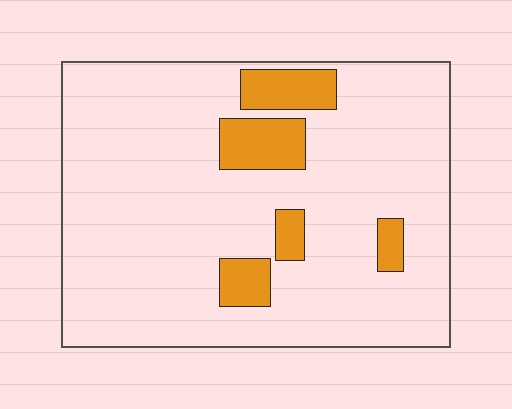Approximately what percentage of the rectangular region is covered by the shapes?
Approximately 15%.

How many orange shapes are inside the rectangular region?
5.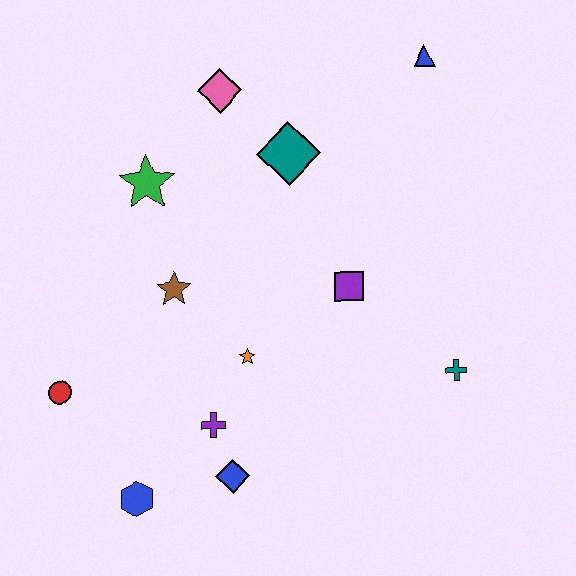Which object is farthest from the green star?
The teal cross is farthest from the green star.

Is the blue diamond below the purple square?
Yes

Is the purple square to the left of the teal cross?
Yes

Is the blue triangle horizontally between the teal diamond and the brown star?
No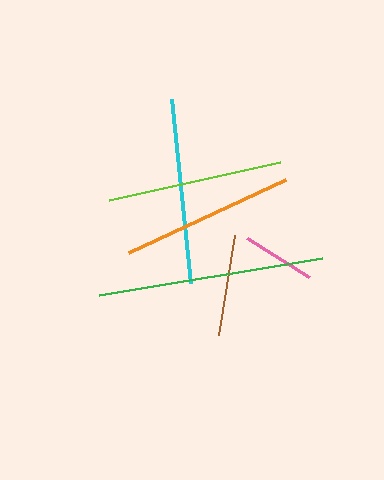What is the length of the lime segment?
The lime segment is approximately 175 pixels long.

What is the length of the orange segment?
The orange segment is approximately 173 pixels long.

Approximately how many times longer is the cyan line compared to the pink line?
The cyan line is approximately 2.6 times the length of the pink line.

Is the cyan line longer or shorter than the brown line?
The cyan line is longer than the brown line.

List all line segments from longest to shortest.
From longest to shortest: green, cyan, lime, orange, brown, pink.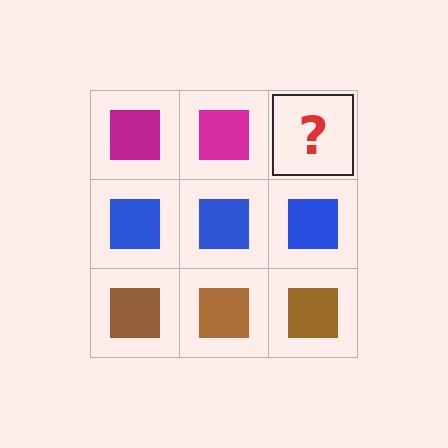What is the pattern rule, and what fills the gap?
The rule is that each row has a consistent color. The gap should be filled with a magenta square.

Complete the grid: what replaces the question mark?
The question mark should be replaced with a magenta square.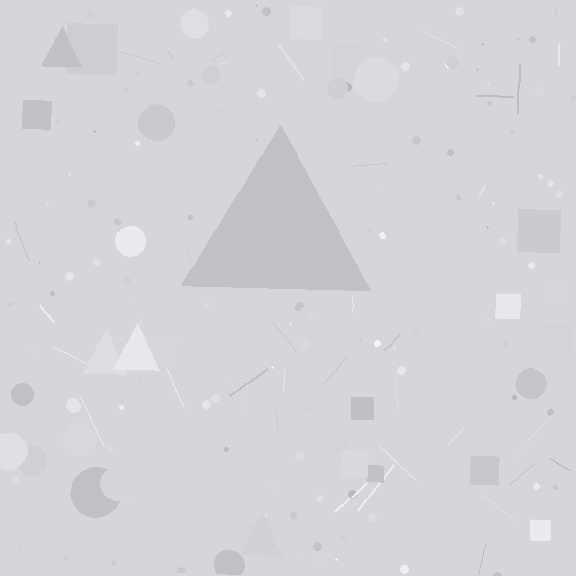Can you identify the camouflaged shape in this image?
The camouflaged shape is a triangle.